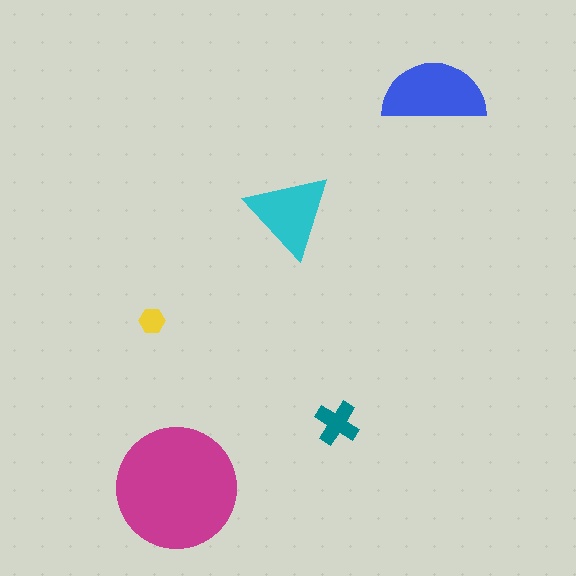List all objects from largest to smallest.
The magenta circle, the blue semicircle, the cyan triangle, the teal cross, the yellow hexagon.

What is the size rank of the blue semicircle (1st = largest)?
2nd.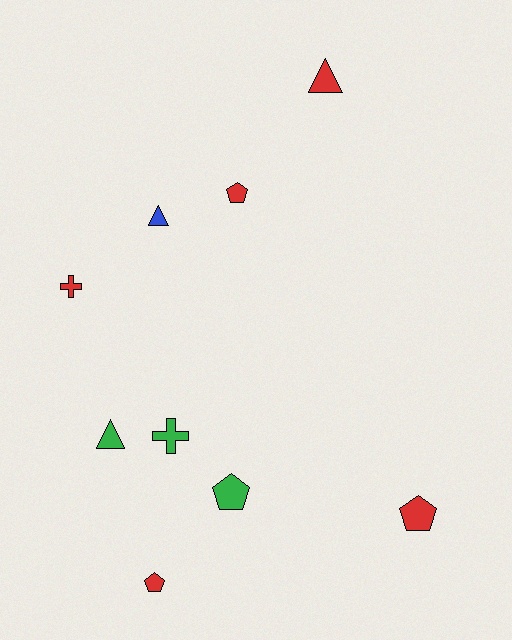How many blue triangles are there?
There is 1 blue triangle.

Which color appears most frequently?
Red, with 5 objects.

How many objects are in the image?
There are 9 objects.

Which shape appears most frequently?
Pentagon, with 4 objects.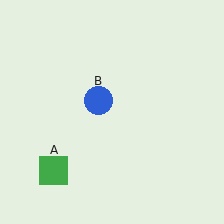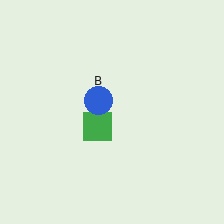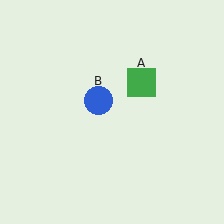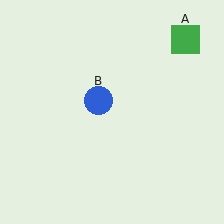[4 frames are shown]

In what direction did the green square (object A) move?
The green square (object A) moved up and to the right.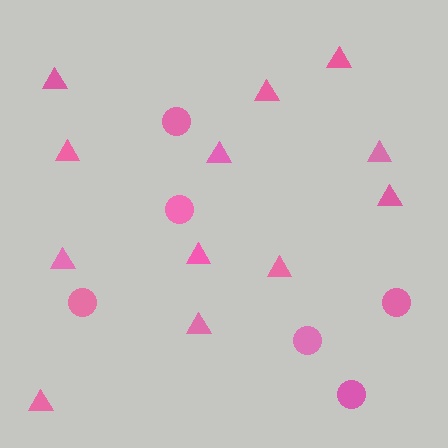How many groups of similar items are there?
There are 2 groups: one group of circles (6) and one group of triangles (12).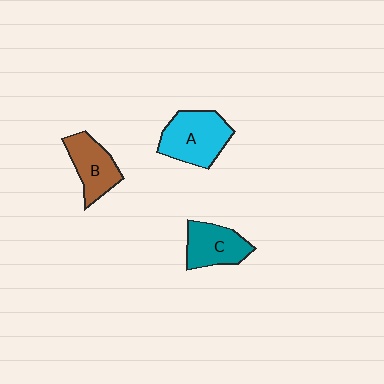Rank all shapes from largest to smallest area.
From largest to smallest: A (cyan), B (brown), C (teal).